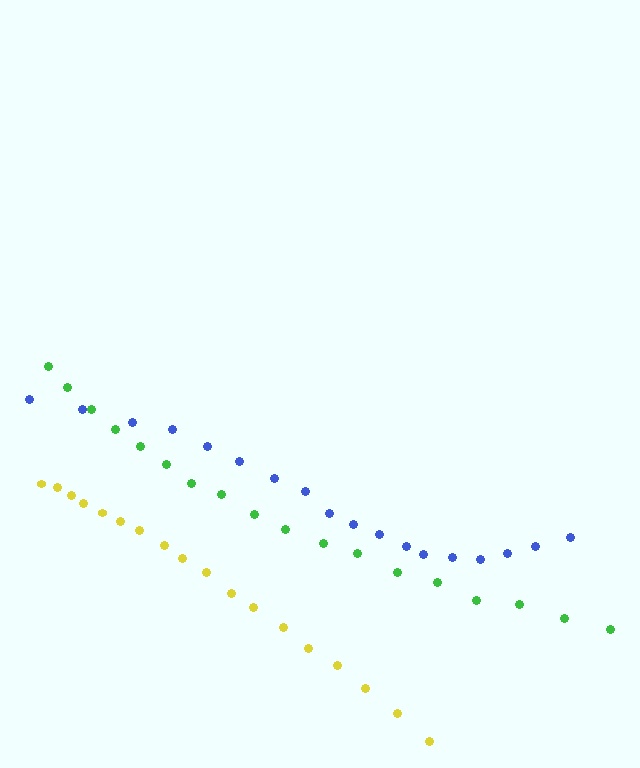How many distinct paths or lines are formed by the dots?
There are 3 distinct paths.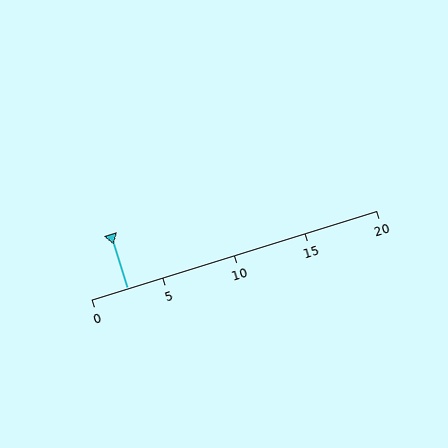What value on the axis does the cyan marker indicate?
The marker indicates approximately 2.5.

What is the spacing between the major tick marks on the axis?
The major ticks are spaced 5 apart.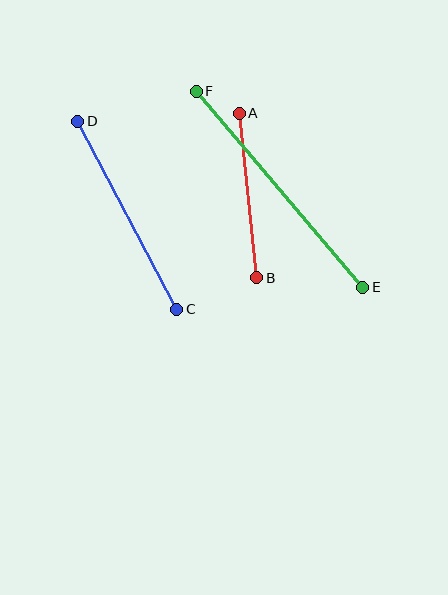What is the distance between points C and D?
The distance is approximately 213 pixels.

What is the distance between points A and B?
The distance is approximately 165 pixels.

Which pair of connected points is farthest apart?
Points E and F are farthest apart.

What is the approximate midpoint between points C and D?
The midpoint is at approximately (127, 215) pixels.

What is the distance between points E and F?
The distance is approximately 257 pixels.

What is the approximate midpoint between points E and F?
The midpoint is at approximately (279, 189) pixels.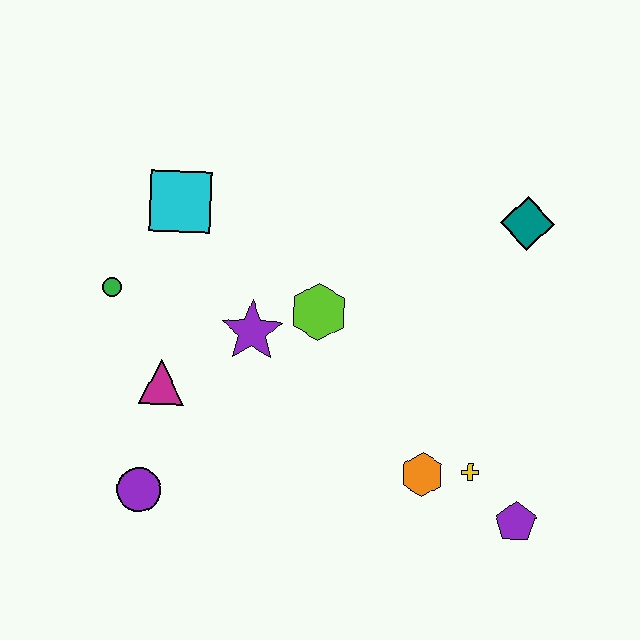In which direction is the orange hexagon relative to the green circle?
The orange hexagon is to the right of the green circle.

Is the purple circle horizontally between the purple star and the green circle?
Yes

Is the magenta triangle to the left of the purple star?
Yes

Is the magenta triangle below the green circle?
Yes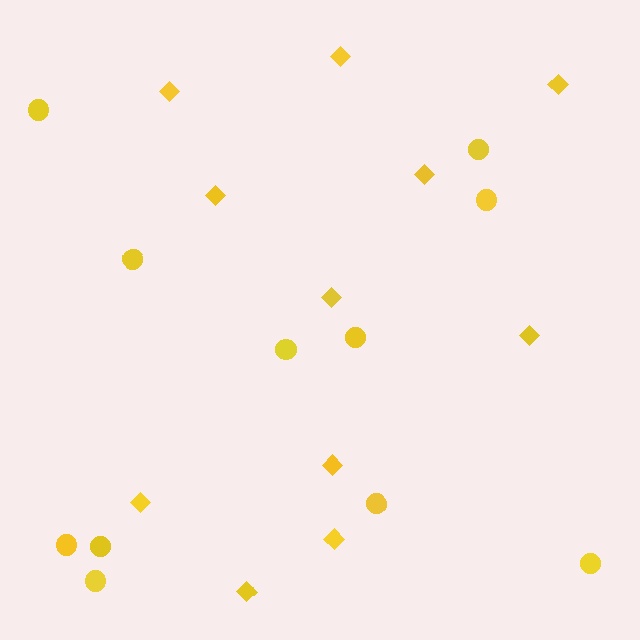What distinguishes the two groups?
There are 2 groups: one group of circles (11) and one group of diamonds (11).